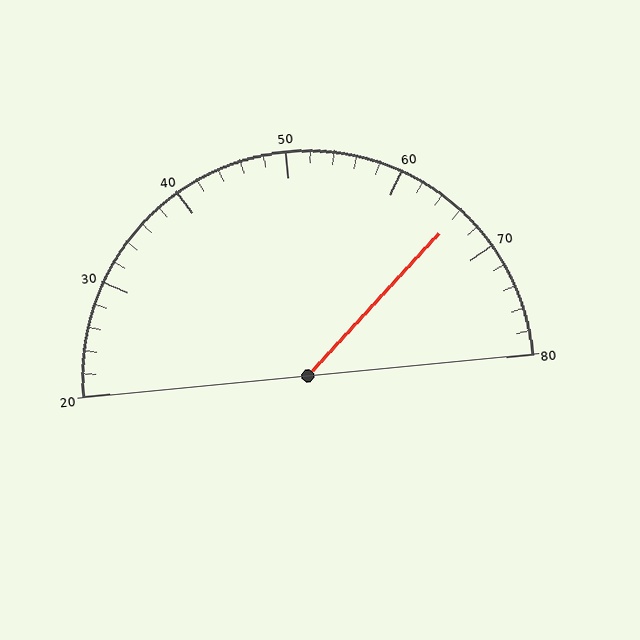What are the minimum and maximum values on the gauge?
The gauge ranges from 20 to 80.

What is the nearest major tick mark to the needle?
The nearest major tick mark is 70.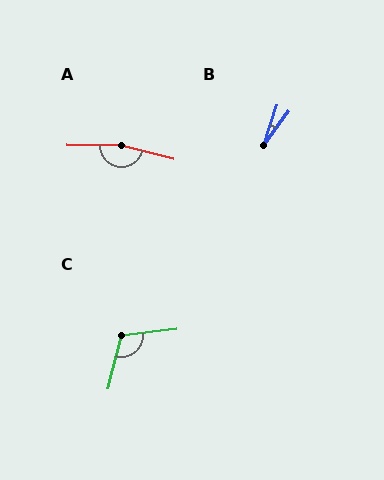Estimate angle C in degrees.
Approximately 112 degrees.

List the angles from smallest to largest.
B (17°), C (112°), A (167°).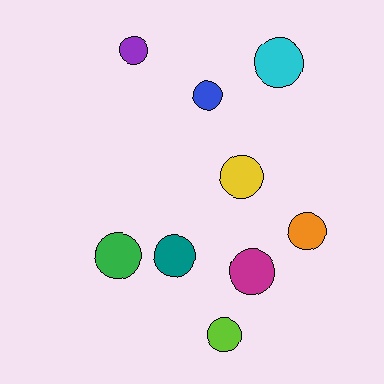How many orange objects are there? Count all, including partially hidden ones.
There is 1 orange object.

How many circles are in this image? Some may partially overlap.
There are 9 circles.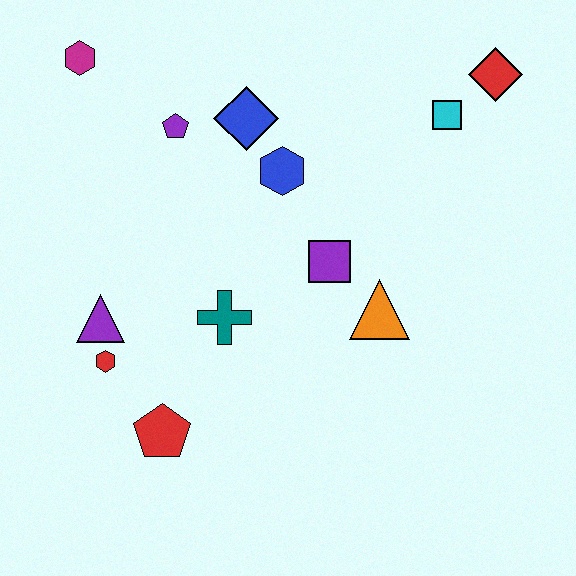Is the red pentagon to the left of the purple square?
Yes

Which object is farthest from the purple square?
The magenta hexagon is farthest from the purple square.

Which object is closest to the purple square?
The orange triangle is closest to the purple square.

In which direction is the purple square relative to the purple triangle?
The purple square is to the right of the purple triangle.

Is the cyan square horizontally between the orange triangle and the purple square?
No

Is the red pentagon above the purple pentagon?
No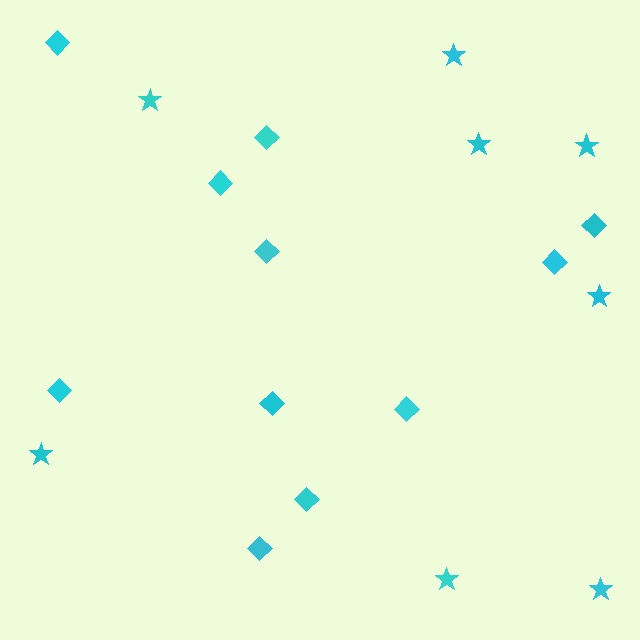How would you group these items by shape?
There are 2 groups: one group of stars (8) and one group of diamonds (11).